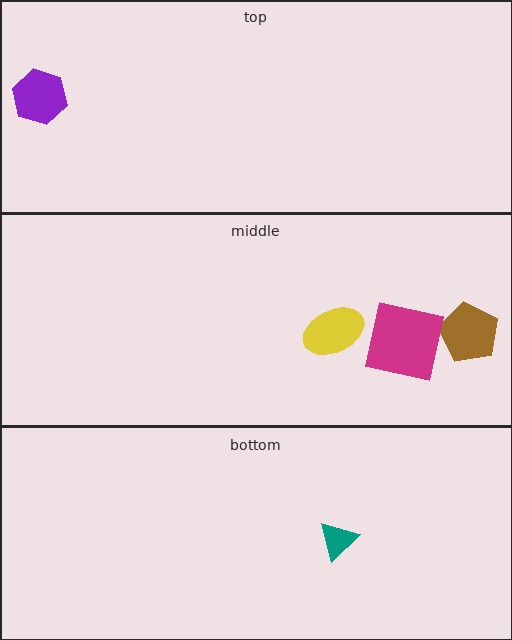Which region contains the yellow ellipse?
The middle region.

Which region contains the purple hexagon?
The top region.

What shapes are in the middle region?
The brown pentagon, the magenta square, the yellow ellipse.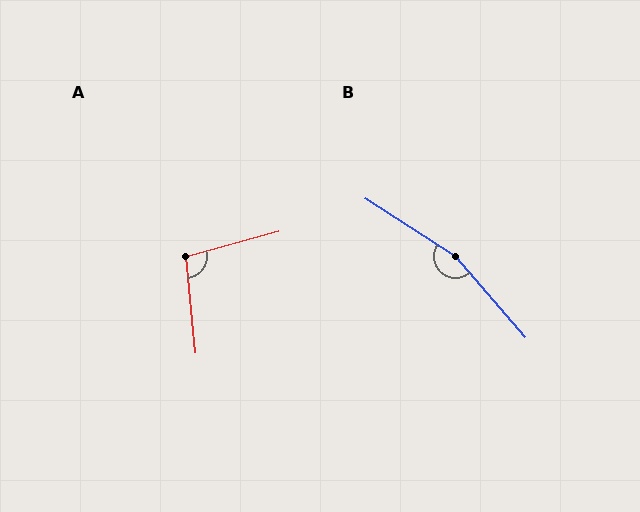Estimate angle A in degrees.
Approximately 100 degrees.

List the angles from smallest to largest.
A (100°), B (164°).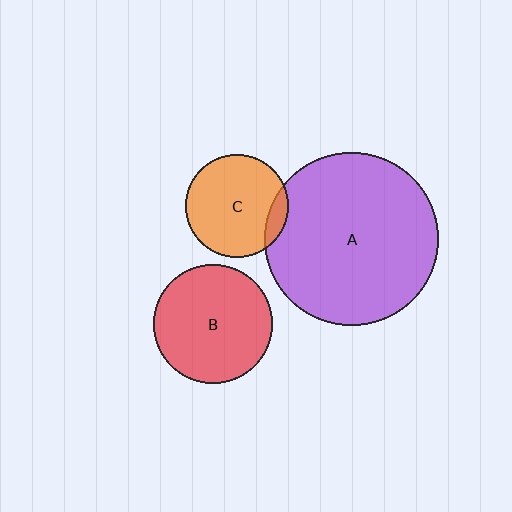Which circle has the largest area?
Circle A (purple).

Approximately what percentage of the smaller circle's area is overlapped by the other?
Approximately 10%.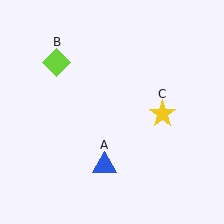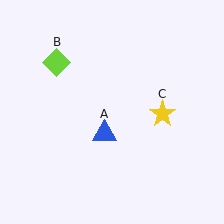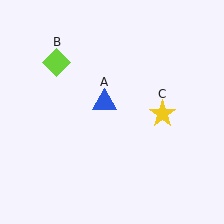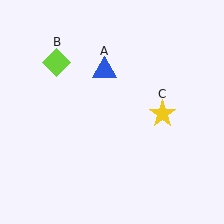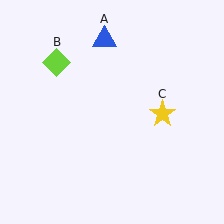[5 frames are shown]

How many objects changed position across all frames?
1 object changed position: blue triangle (object A).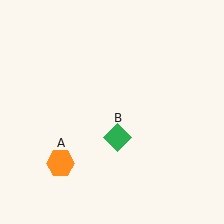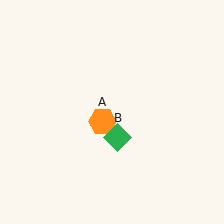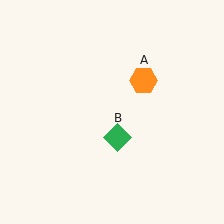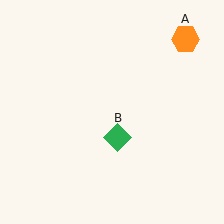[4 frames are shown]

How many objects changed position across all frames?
1 object changed position: orange hexagon (object A).